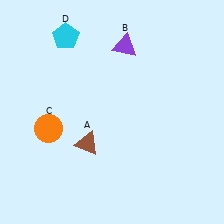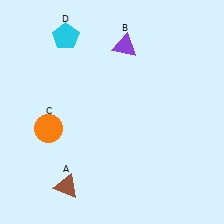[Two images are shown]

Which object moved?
The brown triangle (A) moved down.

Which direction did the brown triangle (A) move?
The brown triangle (A) moved down.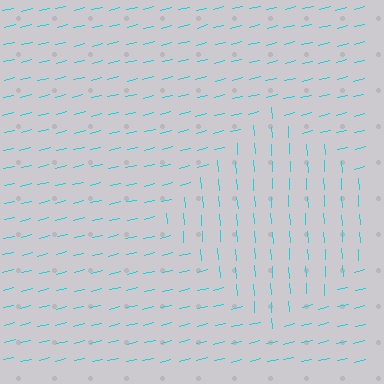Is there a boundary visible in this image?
Yes, there is a texture boundary formed by a change in line orientation.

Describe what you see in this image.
The image is filled with small cyan line segments. A diamond region in the image has lines oriented differently from the surrounding lines, creating a visible texture boundary.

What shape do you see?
I see a diamond.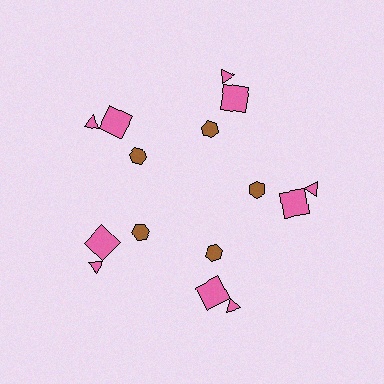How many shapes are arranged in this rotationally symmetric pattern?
There are 15 shapes, arranged in 5 groups of 3.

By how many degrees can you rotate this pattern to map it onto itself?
The pattern maps onto itself every 72 degrees of rotation.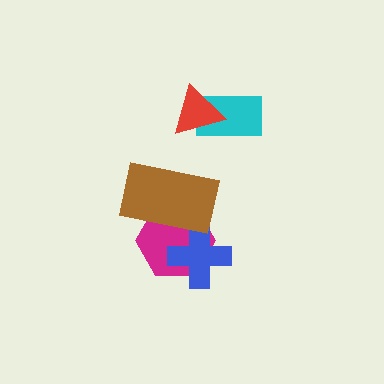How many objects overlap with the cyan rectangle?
1 object overlaps with the cyan rectangle.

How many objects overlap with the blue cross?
2 objects overlap with the blue cross.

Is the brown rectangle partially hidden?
No, no other shape covers it.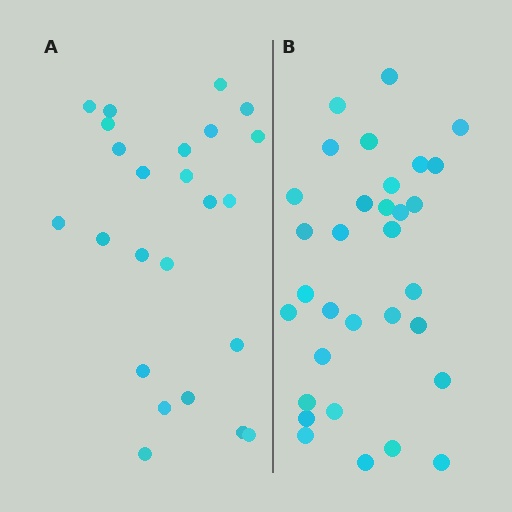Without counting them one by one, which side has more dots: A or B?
Region B (the right region) has more dots.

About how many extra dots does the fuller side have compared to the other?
Region B has roughly 8 or so more dots than region A.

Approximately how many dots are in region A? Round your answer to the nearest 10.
About 20 dots. (The exact count is 24, which rounds to 20.)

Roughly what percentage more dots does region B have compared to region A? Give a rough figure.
About 35% more.